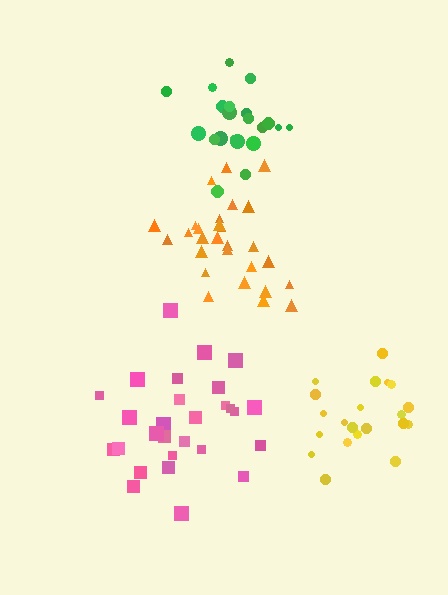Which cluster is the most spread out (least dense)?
Pink.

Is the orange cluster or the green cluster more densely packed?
Green.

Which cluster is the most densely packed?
Green.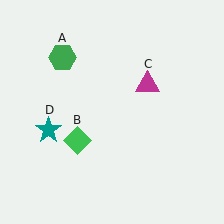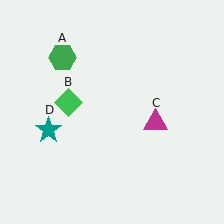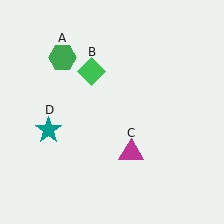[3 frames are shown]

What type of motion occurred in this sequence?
The green diamond (object B), magenta triangle (object C) rotated clockwise around the center of the scene.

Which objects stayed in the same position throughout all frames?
Green hexagon (object A) and teal star (object D) remained stationary.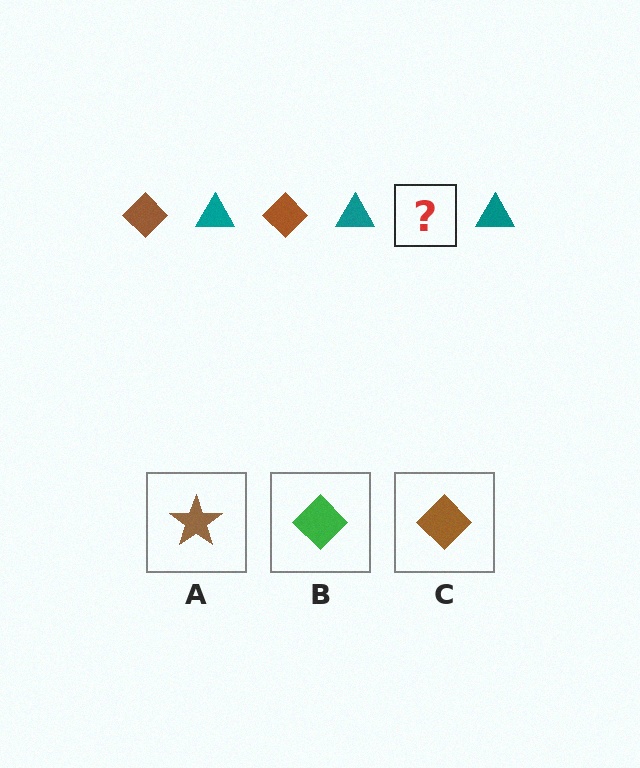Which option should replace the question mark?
Option C.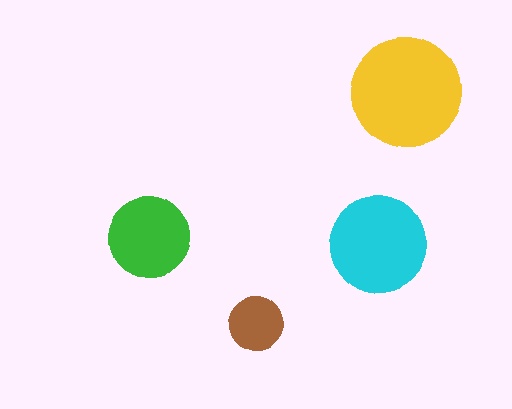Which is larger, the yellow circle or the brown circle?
The yellow one.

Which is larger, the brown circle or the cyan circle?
The cyan one.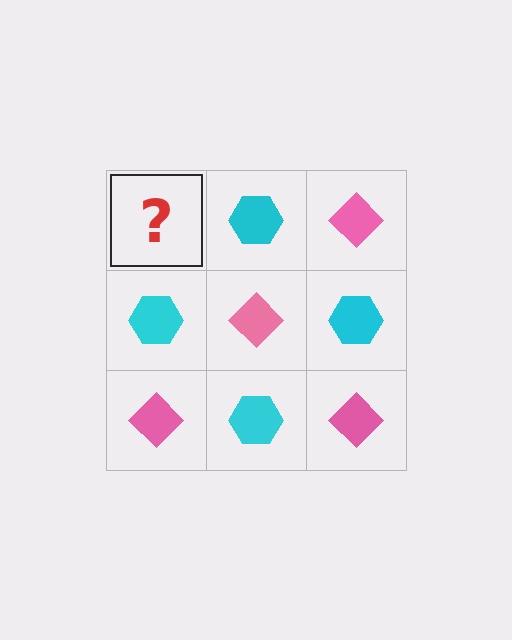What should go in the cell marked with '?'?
The missing cell should contain a pink diamond.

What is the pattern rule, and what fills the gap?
The rule is that it alternates pink diamond and cyan hexagon in a checkerboard pattern. The gap should be filled with a pink diamond.